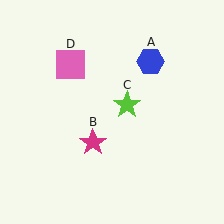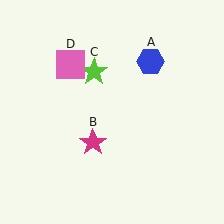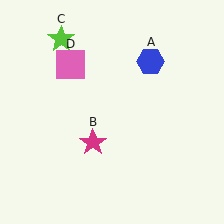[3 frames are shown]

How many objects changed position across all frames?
1 object changed position: lime star (object C).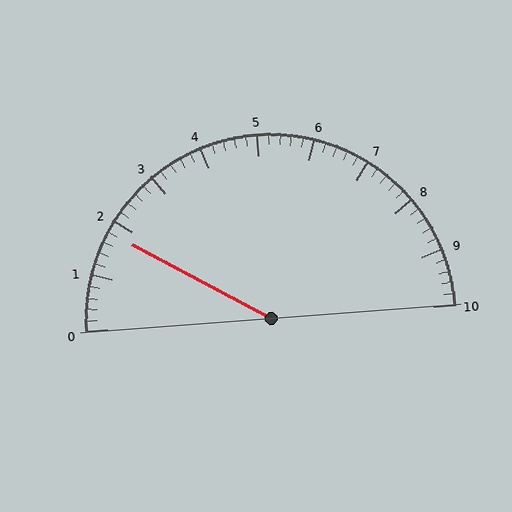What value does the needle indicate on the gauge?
The needle indicates approximately 1.8.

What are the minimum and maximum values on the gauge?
The gauge ranges from 0 to 10.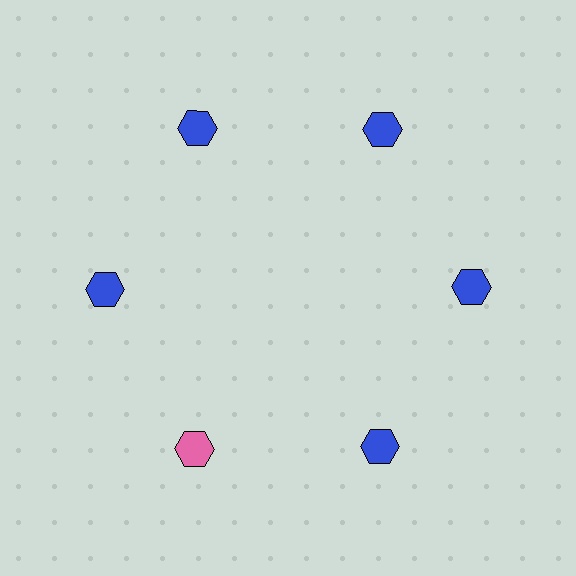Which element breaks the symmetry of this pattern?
The pink hexagon at roughly the 7 o'clock position breaks the symmetry. All other shapes are blue hexagons.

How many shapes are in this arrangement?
There are 6 shapes arranged in a ring pattern.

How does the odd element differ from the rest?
It has a different color: pink instead of blue.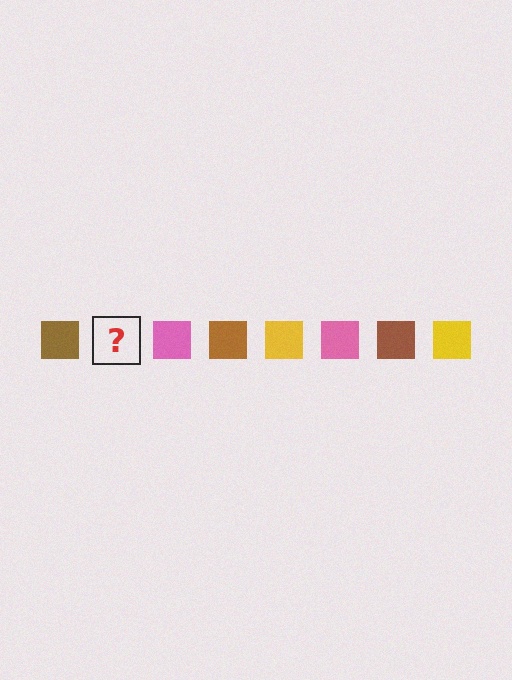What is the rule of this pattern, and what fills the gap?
The rule is that the pattern cycles through brown, yellow, pink squares. The gap should be filled with a yellow square.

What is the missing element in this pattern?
The missing element is a yellow square.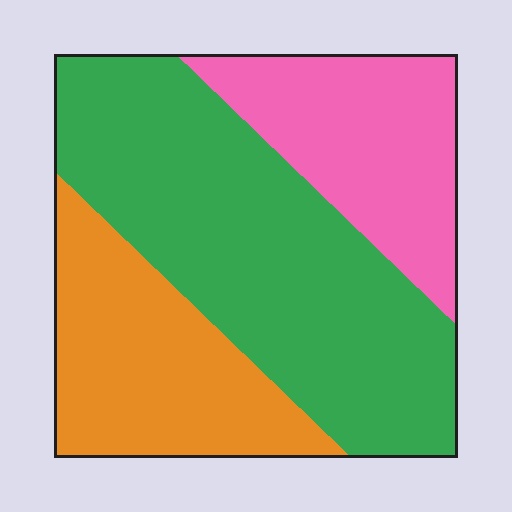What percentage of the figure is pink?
Pink covers 24% of the figure.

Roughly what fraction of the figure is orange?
Orange takes up between a quarter and a half of the figure.